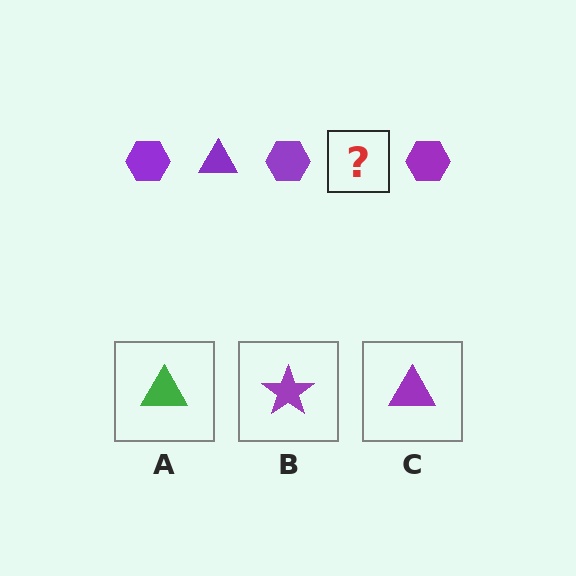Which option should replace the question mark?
Option C.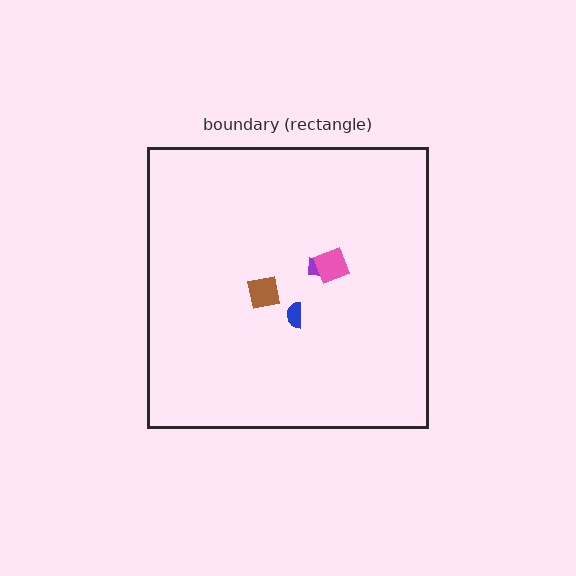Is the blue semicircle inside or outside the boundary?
Inside.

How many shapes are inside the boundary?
4 inside, 0 outside.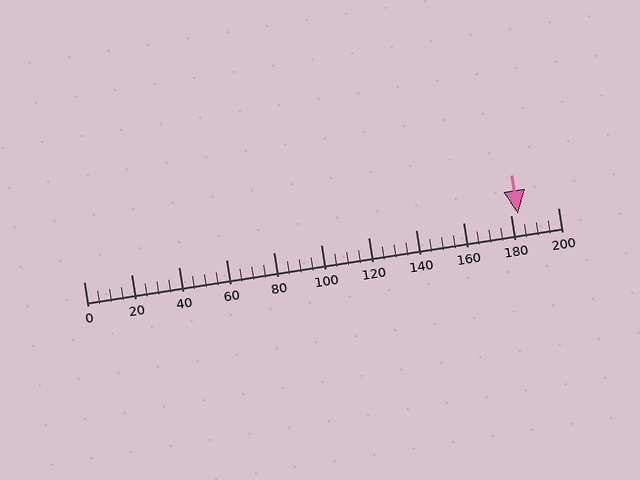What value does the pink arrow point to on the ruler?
The pink arrow points to approximately 183.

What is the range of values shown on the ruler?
The ruler shows values from 0 to 200.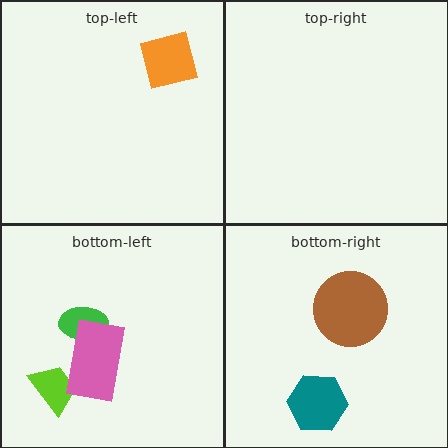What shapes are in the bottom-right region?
The teal hexagon, the brown circle.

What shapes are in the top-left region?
The orange square.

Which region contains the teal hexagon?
The bottom-right region.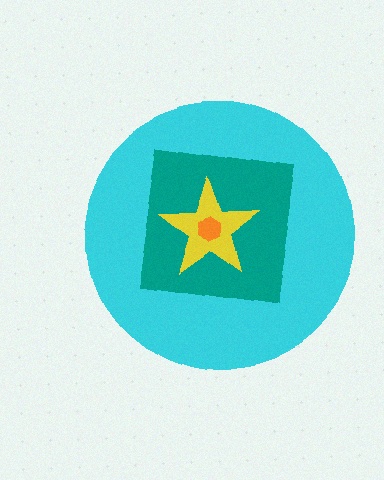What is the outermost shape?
The cyan circle.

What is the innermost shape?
The orange hexagon.